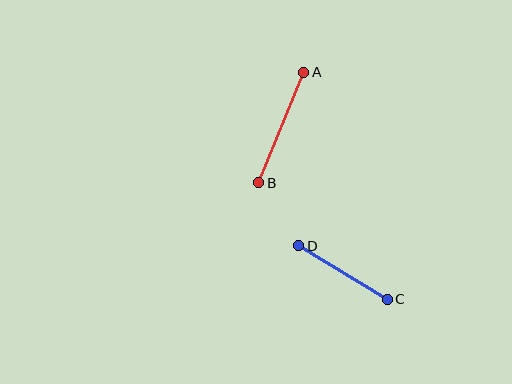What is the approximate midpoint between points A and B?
The midpoint is at approximately (281, 128) pixels.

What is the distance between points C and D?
The distance is approximately 103 pixels.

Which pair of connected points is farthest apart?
Points A and B are farthest apart.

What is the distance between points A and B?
The distance is approximately 119 pixels.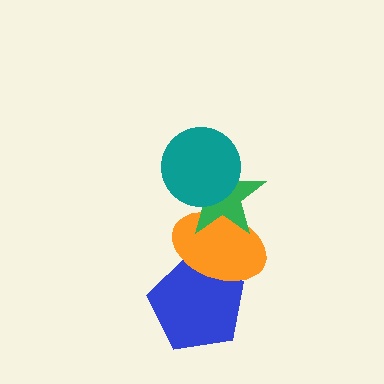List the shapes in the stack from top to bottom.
From top to bottom: the teal circle, the green star, the orange ellipse, the blue pentagon.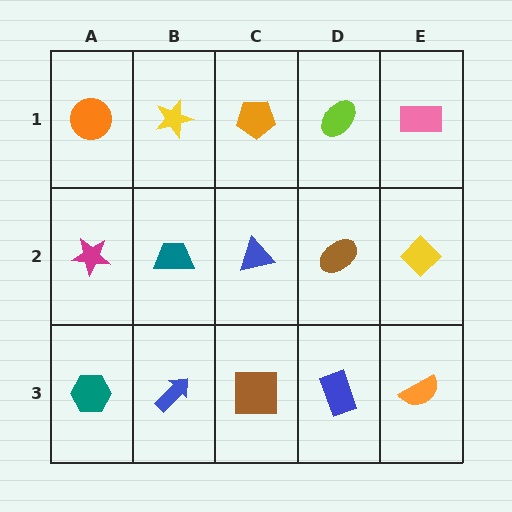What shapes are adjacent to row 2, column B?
A yellow star (row 1, column B), a blue arrow (row 3, column B), a magenta star (row 2, column A), a blue triangle (row 2, column C).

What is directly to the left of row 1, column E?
A lime ellipse.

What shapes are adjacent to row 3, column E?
A yellow diamond (row 2, column E), a blue rectangle (row 3, column D).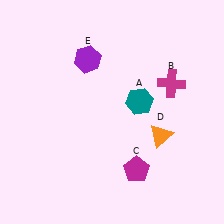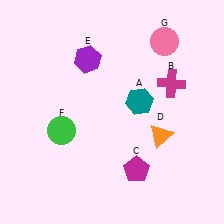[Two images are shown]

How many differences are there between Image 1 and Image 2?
There are 2 differences between the two images.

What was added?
A green circle (F), a pink circle (G) were added in Image 2.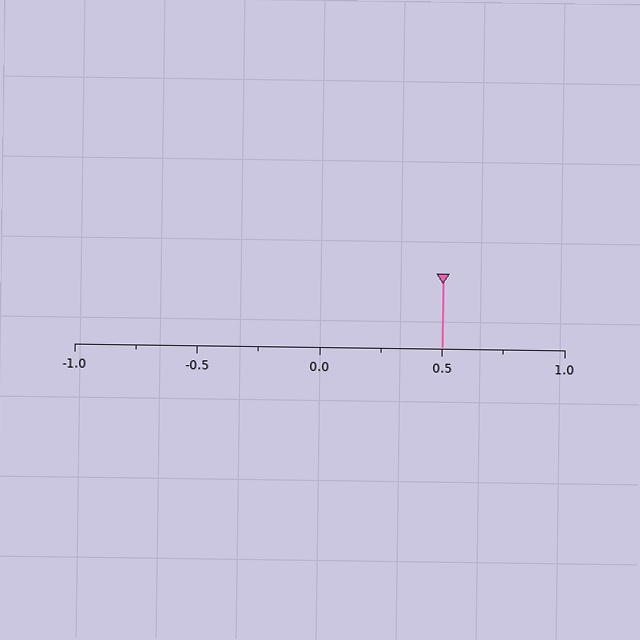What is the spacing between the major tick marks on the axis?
The major ticks are spaced 0.5 apart.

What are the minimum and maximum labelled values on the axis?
The axis runs from -1.0 to 1.0.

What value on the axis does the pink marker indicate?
The marker indicates approximately 0.5.